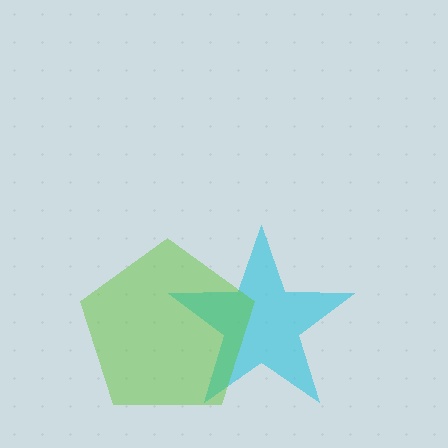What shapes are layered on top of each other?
The layered shapes are: a cyan star, a lime pentagon.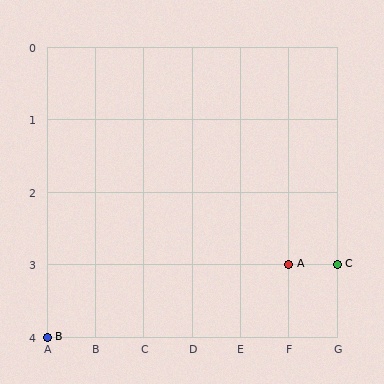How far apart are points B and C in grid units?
Points B and C are 6 columns and 1 row apart (about 6.1 grid units diagonally).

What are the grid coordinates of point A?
Point A is at grid coordinates (F, 3).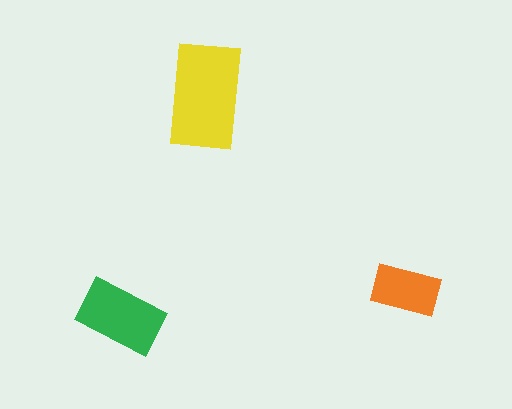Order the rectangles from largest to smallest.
the yellow one, the green one, the orange one.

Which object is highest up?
The yellow rectangle is topmost.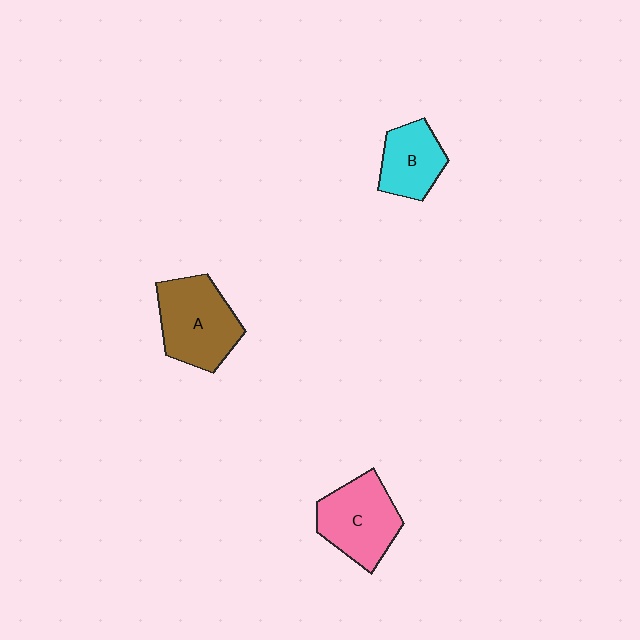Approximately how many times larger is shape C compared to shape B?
Approximately 1.4 times.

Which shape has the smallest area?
Shape B (cyan).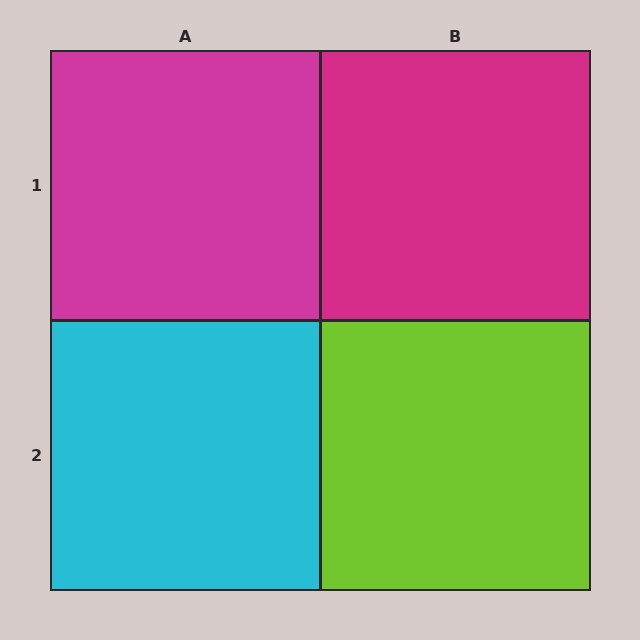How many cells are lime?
1 cell is lime.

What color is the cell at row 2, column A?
Cyan.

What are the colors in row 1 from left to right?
Magenta, magenta.